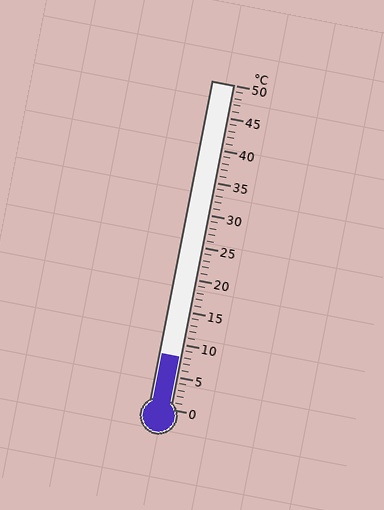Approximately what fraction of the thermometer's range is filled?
The thermometer is filled to approximately 15% of its range.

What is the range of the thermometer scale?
The thermometer scale ranges from 0°C to 50°C.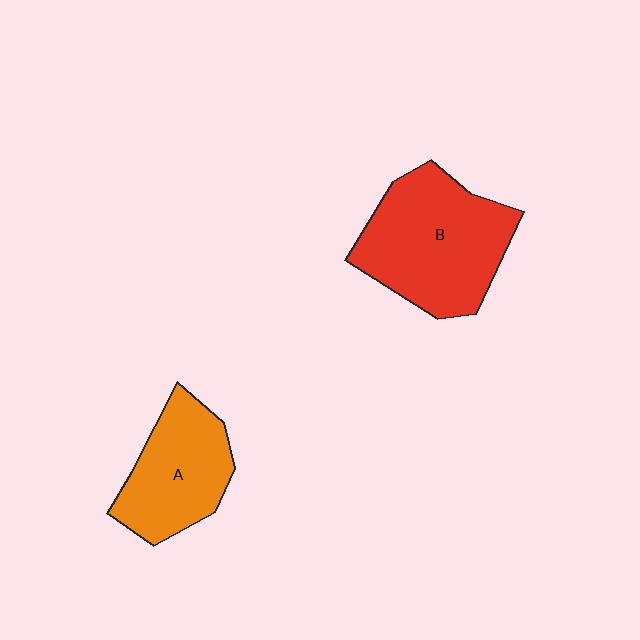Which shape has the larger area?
Shape B (red).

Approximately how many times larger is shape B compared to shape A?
Approximately 1.4 times.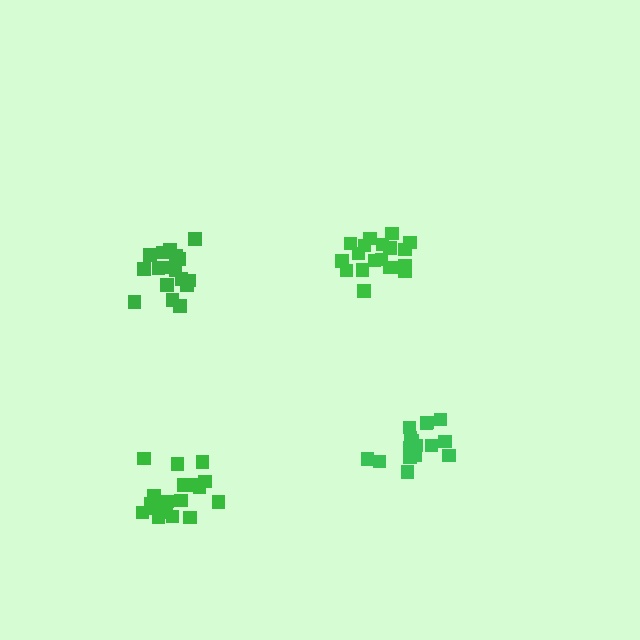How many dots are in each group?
Group 1: 19 dots, Group 2: 19 dots, Group 3: 17 dots, Group 4: 17 dots (72 total).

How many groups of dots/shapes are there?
There are 4 groups.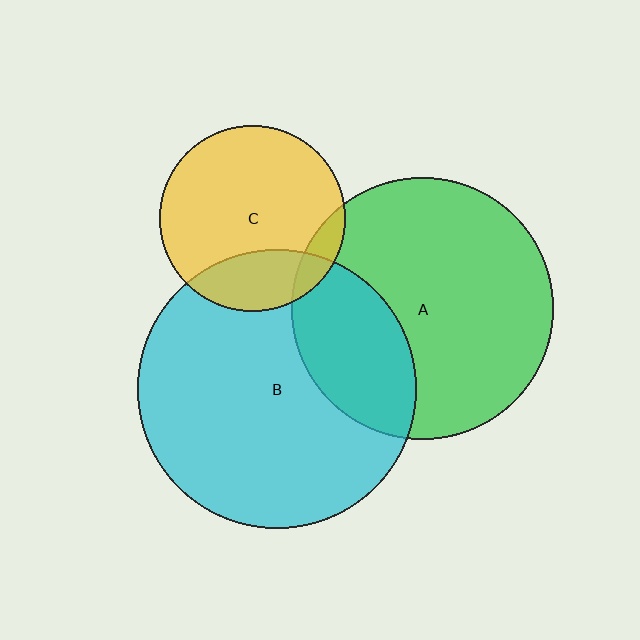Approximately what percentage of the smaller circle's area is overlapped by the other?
Approximately 25%.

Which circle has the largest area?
Circle B (cyan).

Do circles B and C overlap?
Yes.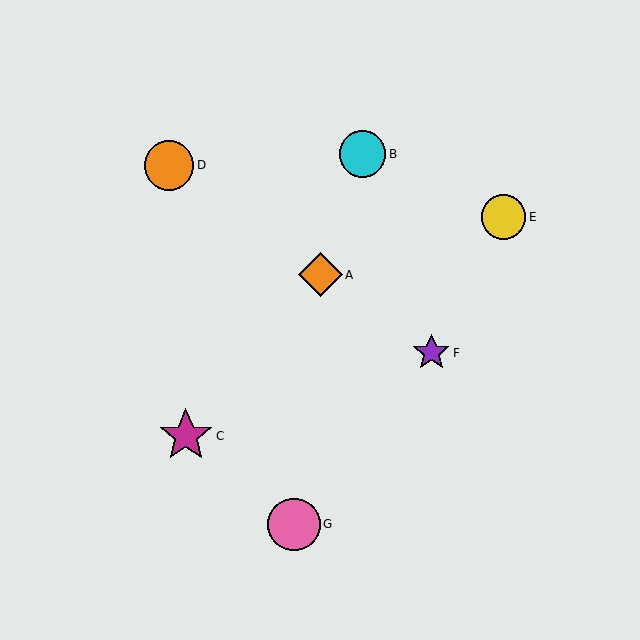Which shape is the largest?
The magenta star (labeled C) is the largest.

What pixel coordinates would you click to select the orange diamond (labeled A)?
Click at (320, 275) to select the orange diamond A.